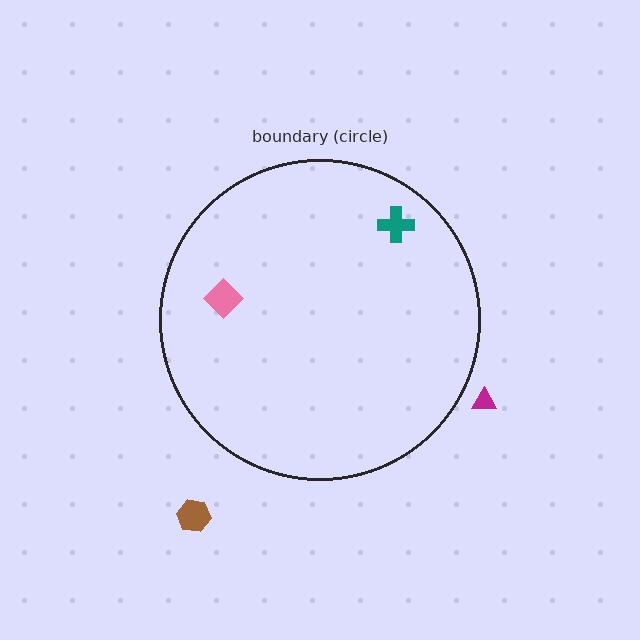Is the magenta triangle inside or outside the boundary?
Outside.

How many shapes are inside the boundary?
2 inside, 2 outside.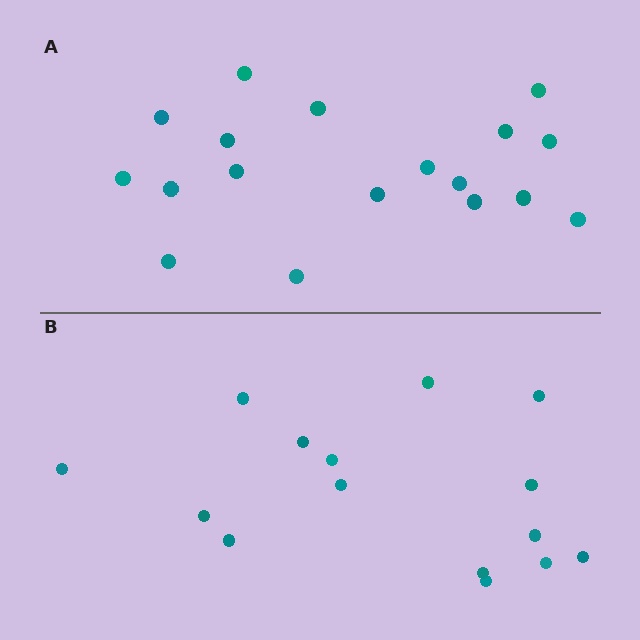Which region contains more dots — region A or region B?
Region A (the top region) has more dots.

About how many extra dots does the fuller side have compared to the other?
Region A has just a few more — roughly 2 or 3 more dots than region B.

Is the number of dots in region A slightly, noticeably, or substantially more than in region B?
Region A has only slightly more — the two regions are fairly close. The ratio is roughly 1.2 to 1.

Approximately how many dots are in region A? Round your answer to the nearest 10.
About 20 dots. (The exact count is 18, which rounds to 20.)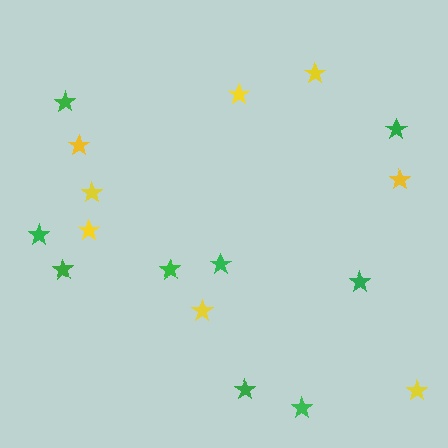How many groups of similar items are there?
There are 2 groups: one group of green stars (9) and one group of yellow stars (8).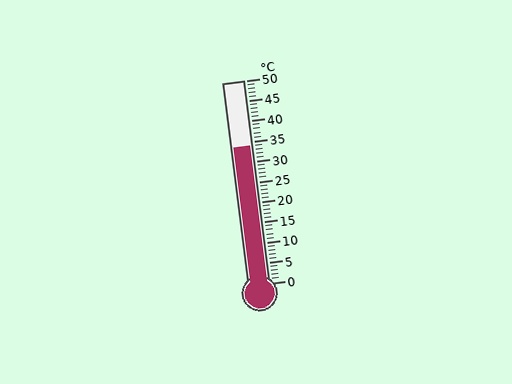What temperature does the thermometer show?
The thermometer shows approximately 34°C.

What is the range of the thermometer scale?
The thermometer scale ranges from 0°C to 50°C.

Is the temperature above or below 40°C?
The temperature is below 40°C.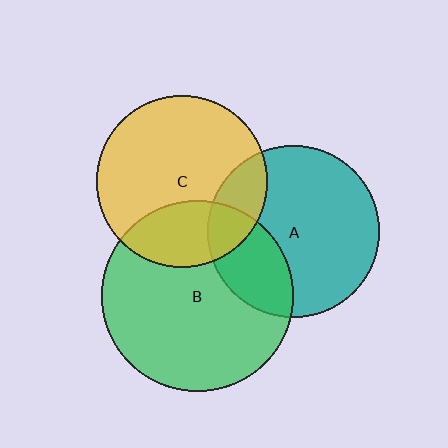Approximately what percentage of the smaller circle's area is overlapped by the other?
Approximately 20%.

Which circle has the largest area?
Circle B (green).